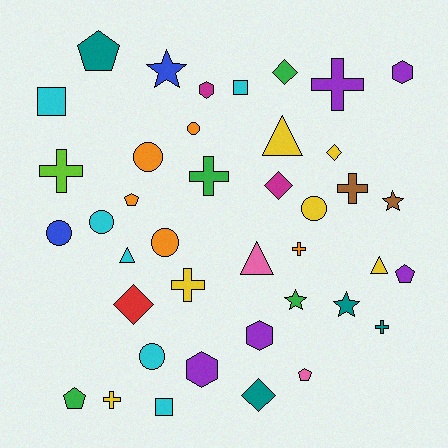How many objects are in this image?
There are 40 objects.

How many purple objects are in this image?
There are 5 purple objects.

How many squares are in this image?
There are 3 squares.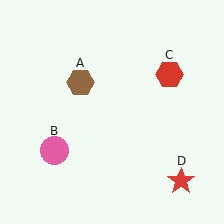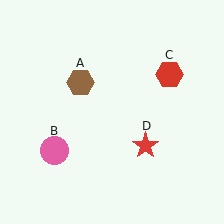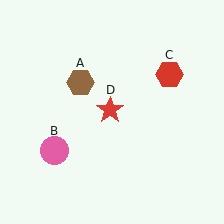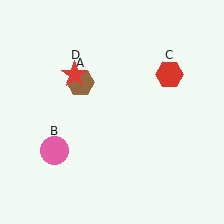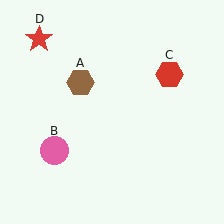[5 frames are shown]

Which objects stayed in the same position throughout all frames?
Brown hexagon (object A) and pink circle (object B) and red hexagon (object C) remained stationary.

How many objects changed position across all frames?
1 object changed position: red star (object D).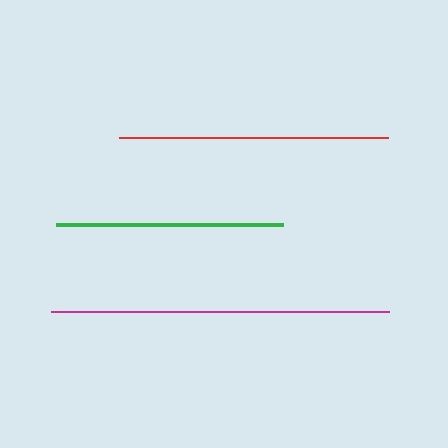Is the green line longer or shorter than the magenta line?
The magenta line is longer than the green line.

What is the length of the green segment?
The green segment is approximately 228 pixels long.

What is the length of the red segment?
The red segment is approximately 269 pixels long.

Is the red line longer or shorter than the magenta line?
The magenta line is longer than the red line.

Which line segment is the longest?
The magenta line is the longest at approximately 338 pixels.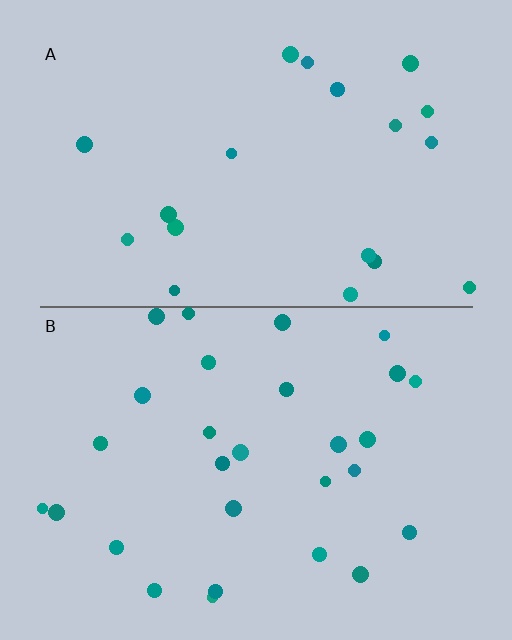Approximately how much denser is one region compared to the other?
Approximately 1.4× — region B over region A.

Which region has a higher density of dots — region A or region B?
B (the bottom).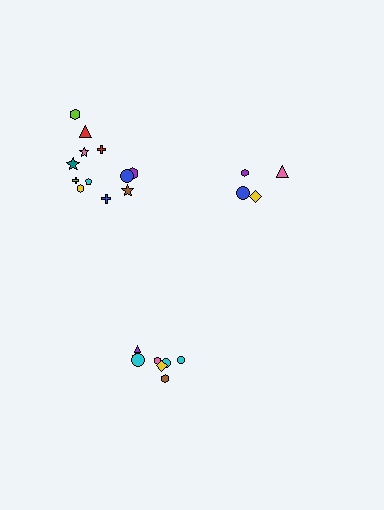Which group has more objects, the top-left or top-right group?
The top-left group.